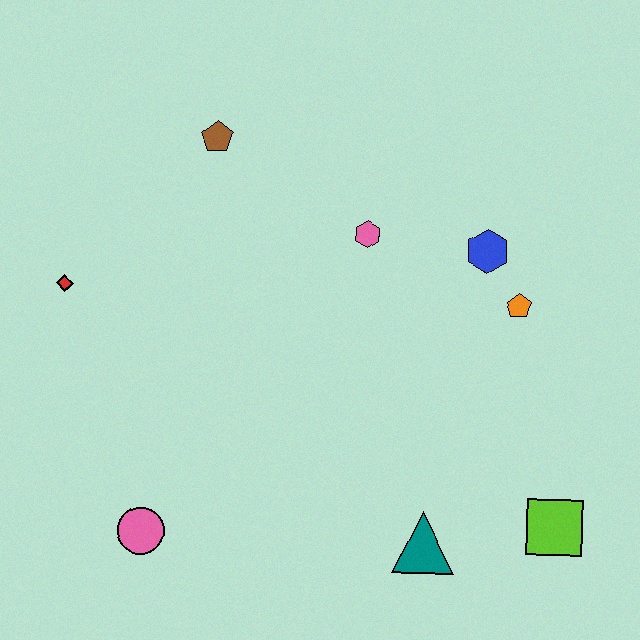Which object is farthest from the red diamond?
The lime square is farthest from the red diamond.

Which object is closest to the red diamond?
The brown pentagon is closest to the red diamond.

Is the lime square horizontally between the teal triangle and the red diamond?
No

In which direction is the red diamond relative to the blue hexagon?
The red diamond is to the left of the blue hexagon.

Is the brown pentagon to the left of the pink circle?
No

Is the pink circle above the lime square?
No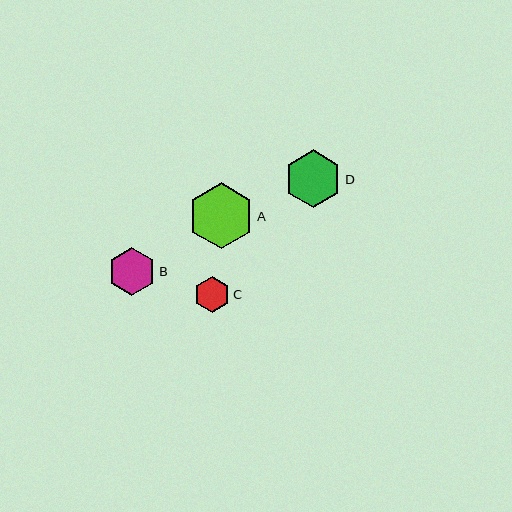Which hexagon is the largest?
Hexagon A is the largest with a size of approximately 66 pixels.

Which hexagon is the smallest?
Hexagon C is the smallest with a size of approximately 36 pixels.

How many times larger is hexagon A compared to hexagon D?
Hexagon A is approximately 1.1 times the size of hexagon D.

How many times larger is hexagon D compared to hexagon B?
Hexagon D is approximately 1.2 times the size of hexagon B.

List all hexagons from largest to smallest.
From largest to smallest: A, D, B, C.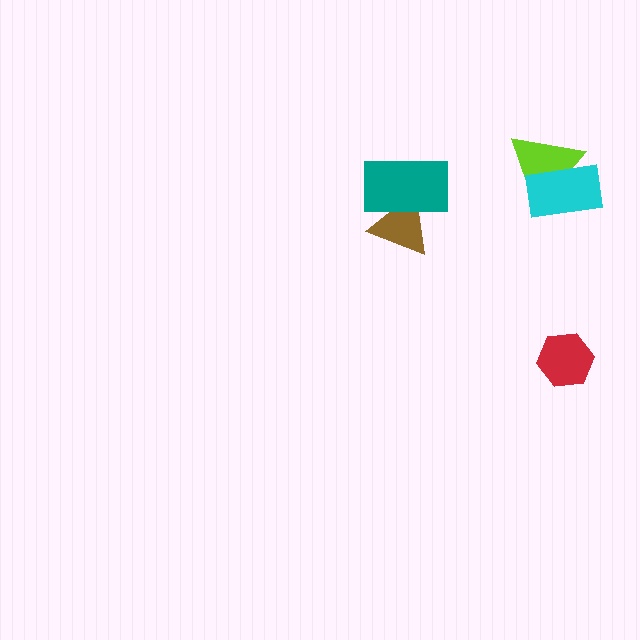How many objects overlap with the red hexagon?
0 objects overlap with the red hexagon.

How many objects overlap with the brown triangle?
1 object overlaps with the brown triangle.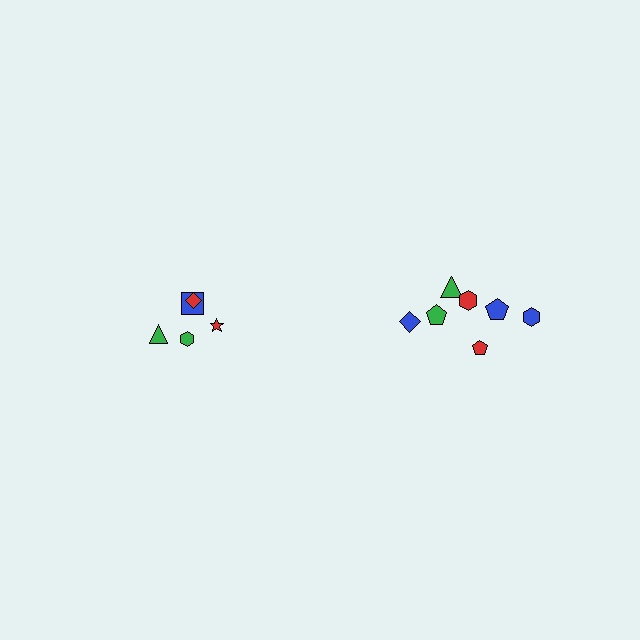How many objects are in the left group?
There are 5 objects.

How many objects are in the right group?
There are 7 objects.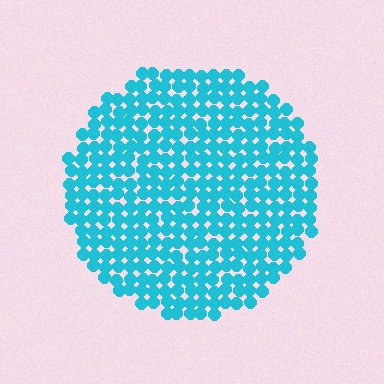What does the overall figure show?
The overall figure shows a circle.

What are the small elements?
The small elements are circles.